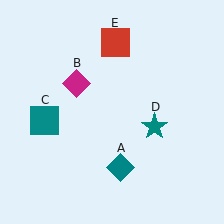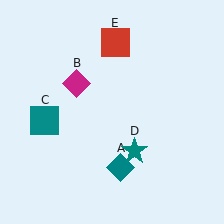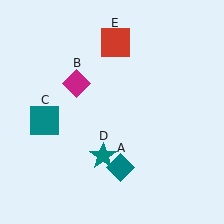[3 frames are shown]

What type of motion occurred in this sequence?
The teal star (object D) rotated clockwise around the center of the scene.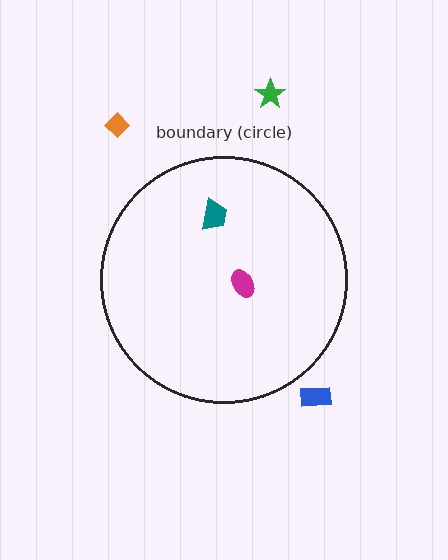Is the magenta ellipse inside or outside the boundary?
Inside.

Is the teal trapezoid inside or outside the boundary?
Inside.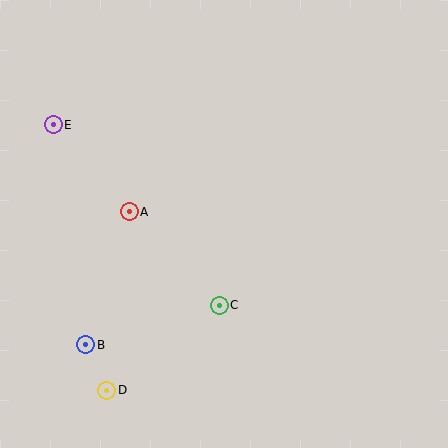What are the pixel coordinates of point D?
Point D is at (107, 390).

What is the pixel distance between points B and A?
The distance between B and A is 140 pixels.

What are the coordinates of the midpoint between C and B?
The midpoint between C and B is at (153, 325).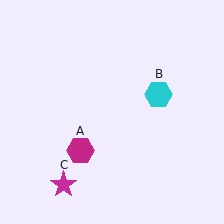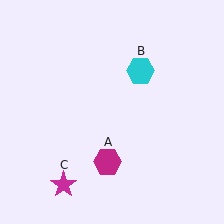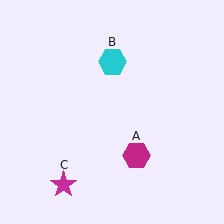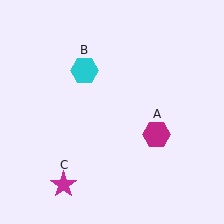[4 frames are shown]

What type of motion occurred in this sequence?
The magenta hexagon (object A), cyan hexagon (object B) rotated counterclockwise around the center of the scene.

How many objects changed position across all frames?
2 objects changed position: magenta hexagon (object A), cyan hexagon (object B).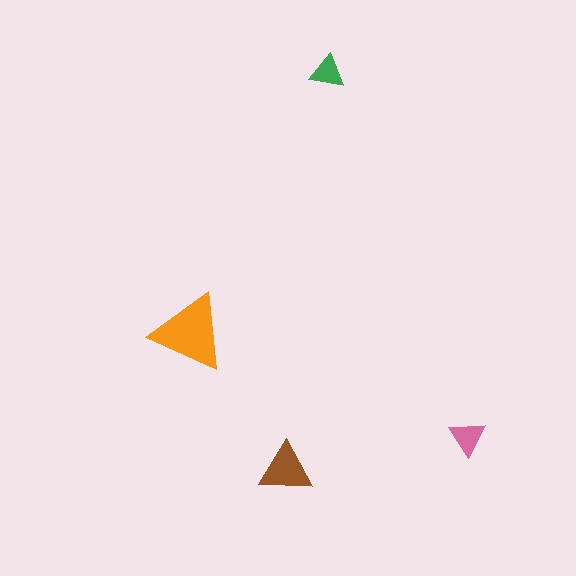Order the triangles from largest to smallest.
the orange one, the brown one, the pink one, the green one.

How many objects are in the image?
There are 4 objects in the image.